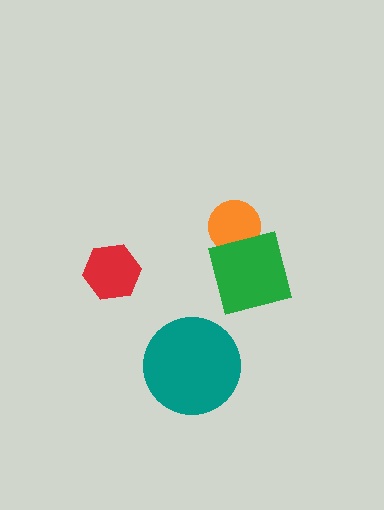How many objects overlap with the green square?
1 object overlaps with the green square.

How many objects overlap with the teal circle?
0 objects overlap with the teal circle.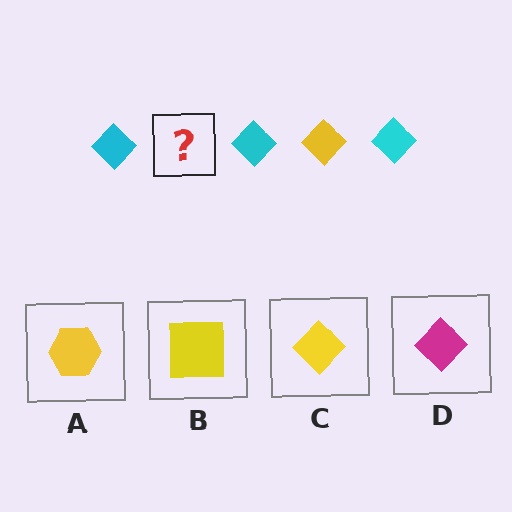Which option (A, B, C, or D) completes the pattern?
C.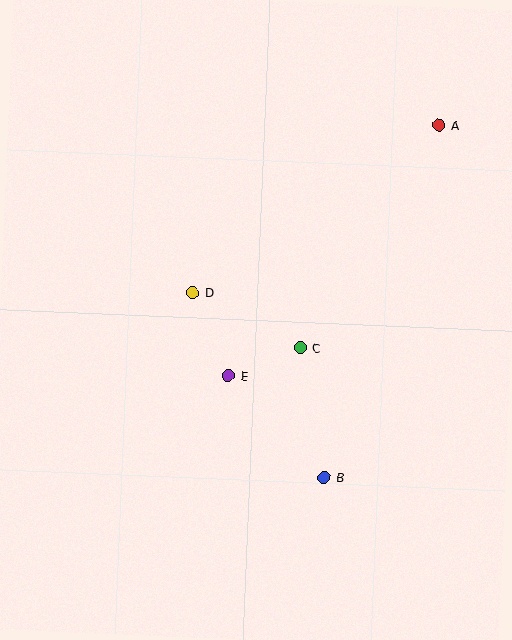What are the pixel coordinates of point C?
Point C is at (300, 348).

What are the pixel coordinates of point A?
Point A is at (439, 126).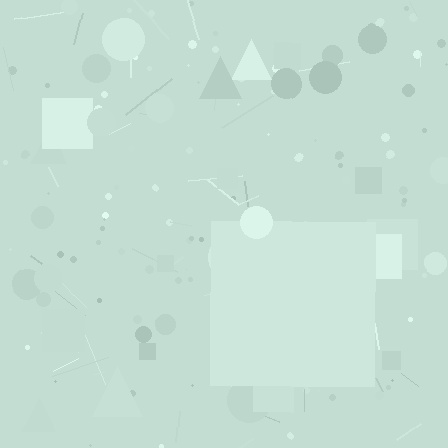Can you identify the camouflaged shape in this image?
The camouflaged shape is a square.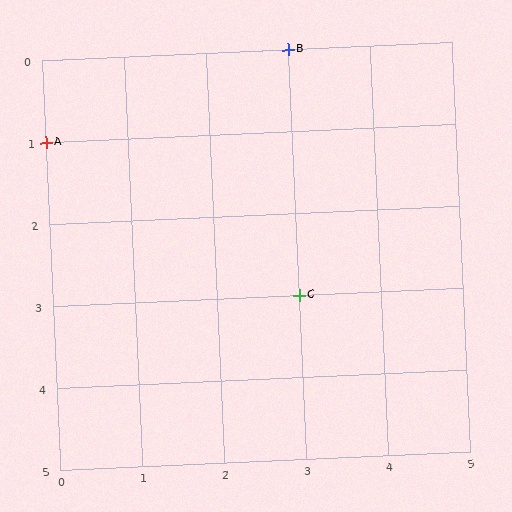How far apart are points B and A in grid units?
Points B and A are 3 columns and 1 row apart (about 3.2 grid units diagonally).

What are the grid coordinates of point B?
Point B is at grid coordinates (3, 0).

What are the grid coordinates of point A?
Point A is at grid coordinates (0, 1).